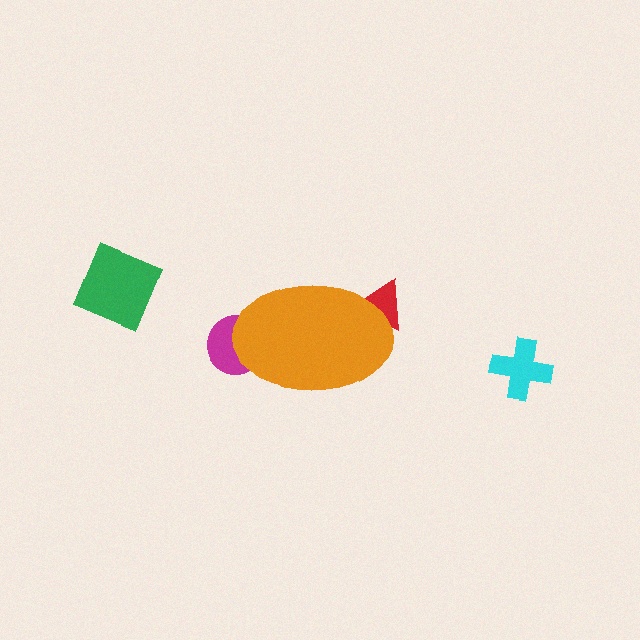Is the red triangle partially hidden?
Yes, the red triangle is partially hidden behind the orange ellipse.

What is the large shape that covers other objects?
An orange ellipse.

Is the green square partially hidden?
No, the green square is fully visible.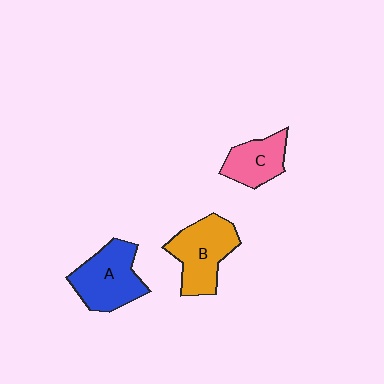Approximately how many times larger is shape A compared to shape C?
Approximately 1.5 times.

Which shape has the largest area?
Shape A (blue).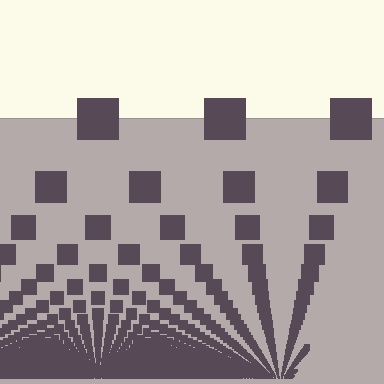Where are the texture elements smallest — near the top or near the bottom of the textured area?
Near the bottom.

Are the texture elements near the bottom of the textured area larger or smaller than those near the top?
Smaller. The gradient is inverted — elements near the bottom are smaller and denser.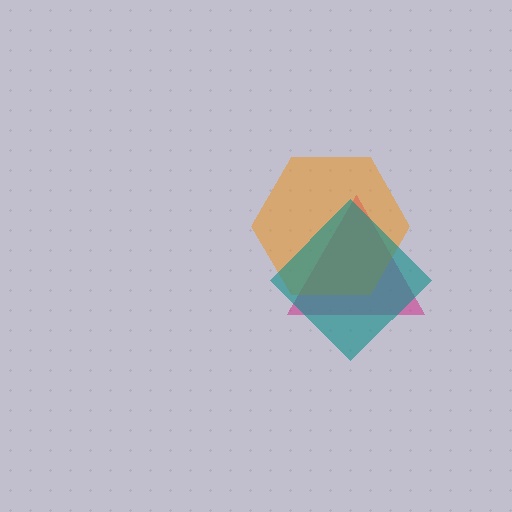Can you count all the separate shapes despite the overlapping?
Yes, there are 3 separate shapes.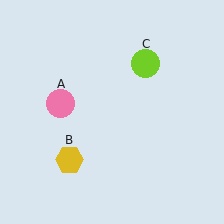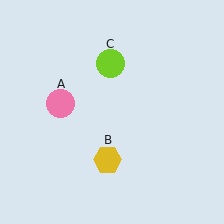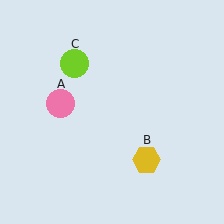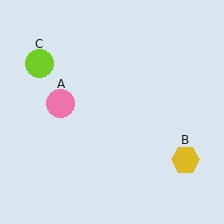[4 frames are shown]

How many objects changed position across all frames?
2 objects changed position: yellow hexagon (object B), lime circle (object C).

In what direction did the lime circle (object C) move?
The lime circle (object C) moved left.